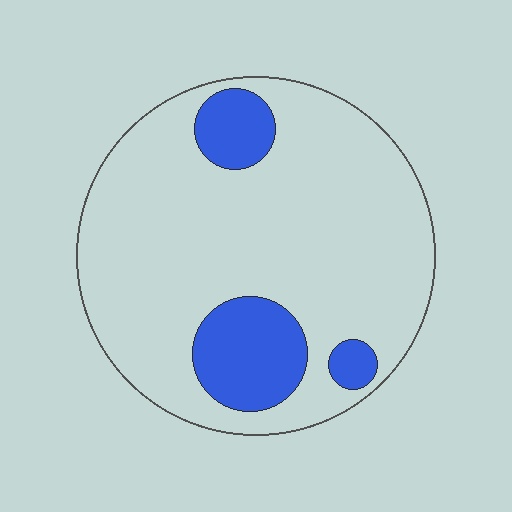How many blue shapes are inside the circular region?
3.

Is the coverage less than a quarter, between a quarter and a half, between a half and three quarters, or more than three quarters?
Less than a quarter.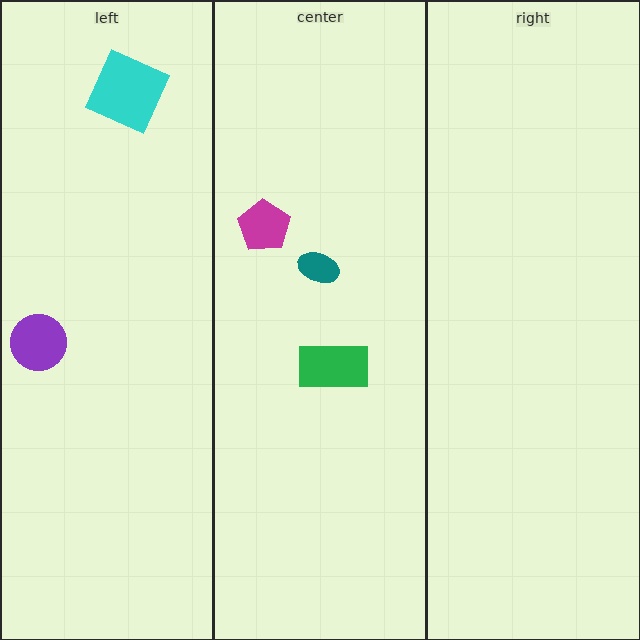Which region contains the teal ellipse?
The center region.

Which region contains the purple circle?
The left region.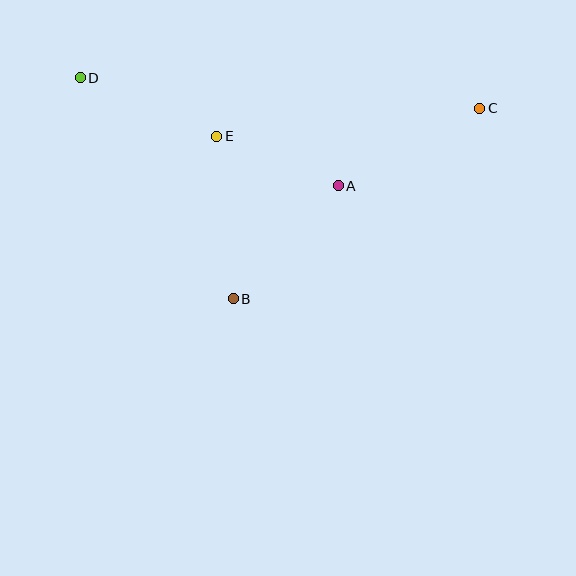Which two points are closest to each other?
Points A and E are closest to each other.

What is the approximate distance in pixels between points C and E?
The distance between C and E is approximately 264 pixels.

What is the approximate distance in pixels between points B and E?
The distance between B and E is approximately 164 pixels.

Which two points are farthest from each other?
Points C and D are farthest from each other.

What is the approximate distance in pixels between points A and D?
The distance between A and D is approximately 280 pixels.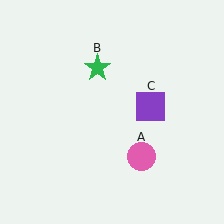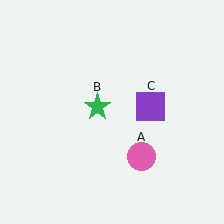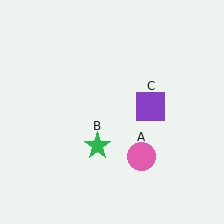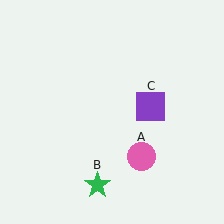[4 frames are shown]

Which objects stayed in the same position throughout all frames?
Pink circle (object A) and purple square (object C) remained stationary.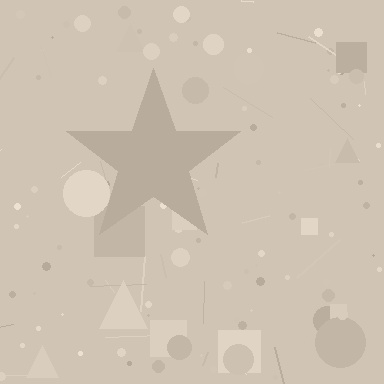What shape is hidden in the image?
A star is hidden in the image.